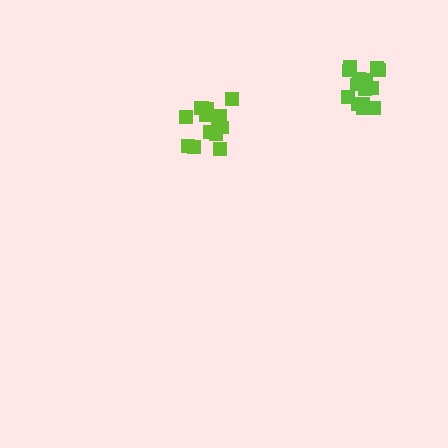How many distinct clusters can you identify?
There are 2 distinct clusters.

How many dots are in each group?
Group 1: 15 dots, Group 2: 14 dots (29 total).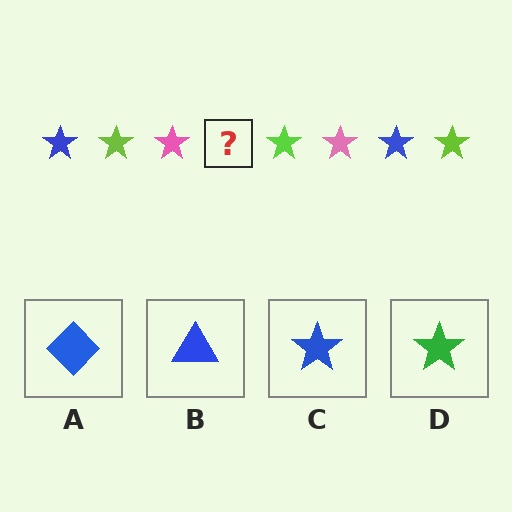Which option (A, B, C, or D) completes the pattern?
C.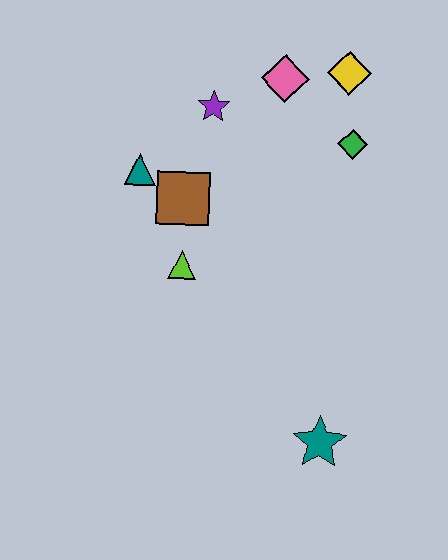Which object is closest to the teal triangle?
The brown square is closest to the teal triangle.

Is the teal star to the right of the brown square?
Yes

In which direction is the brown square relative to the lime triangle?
The brown square is above the lime triangle.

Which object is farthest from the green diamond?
The teal star is farthest from the green diamond.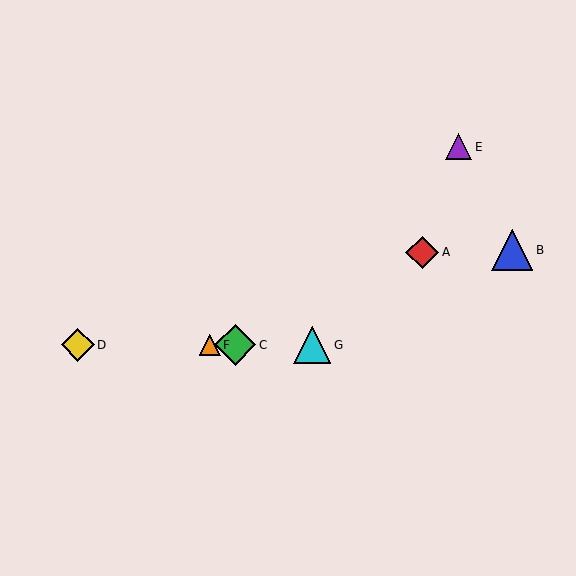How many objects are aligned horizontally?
4 objects (C, D, F, G) are aligned horizontally.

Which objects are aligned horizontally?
Objects C, D, F, G are aligned horizontally.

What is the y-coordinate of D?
Object D is at y≈345.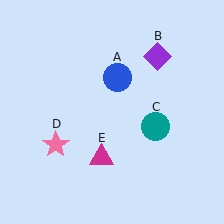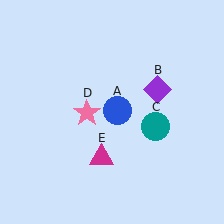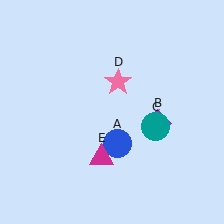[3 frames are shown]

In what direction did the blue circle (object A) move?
The blue circle (object A) moved down.